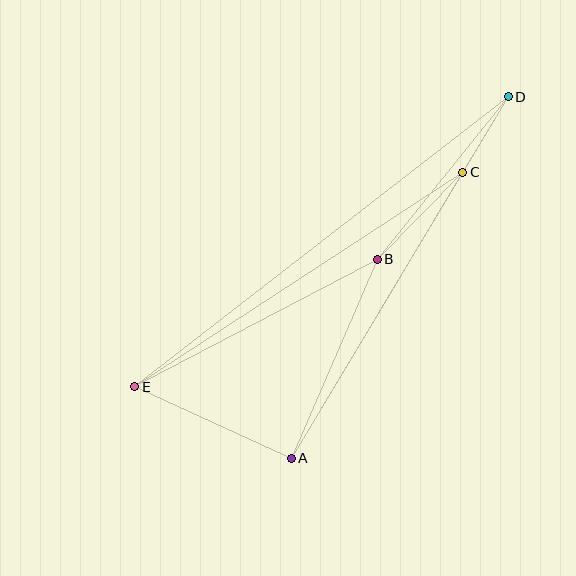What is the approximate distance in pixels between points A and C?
The distance between A and C is approximately 333 pixels.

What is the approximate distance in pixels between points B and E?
The distance between B and E is approximately 274 pixels.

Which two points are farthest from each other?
Points D and E are farthest from each other.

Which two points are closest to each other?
Points C and D are closest to each other.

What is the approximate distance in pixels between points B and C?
The distance between B and C is approximately 122 pixels.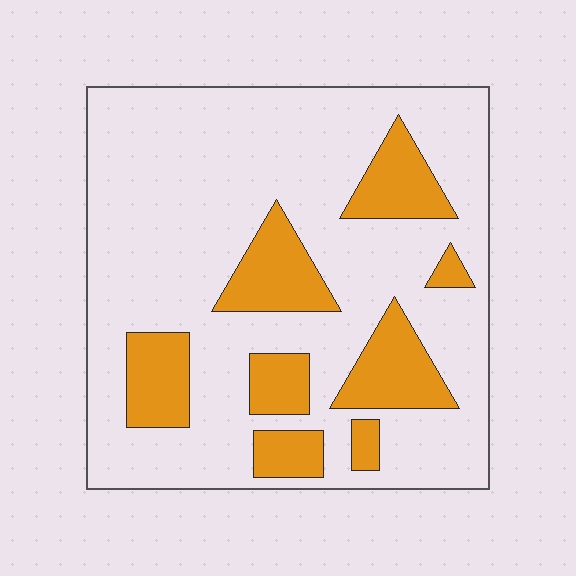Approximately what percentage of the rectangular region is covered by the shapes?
Approximately 25%.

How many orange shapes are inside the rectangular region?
8.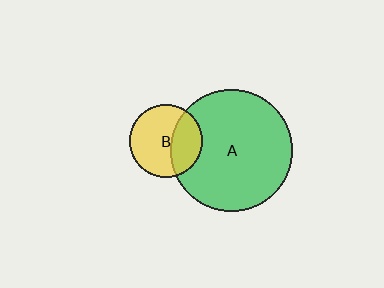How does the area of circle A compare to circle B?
Approximately 2.8 times.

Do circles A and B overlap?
Yes.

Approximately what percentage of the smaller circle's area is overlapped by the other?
Approximately 35%.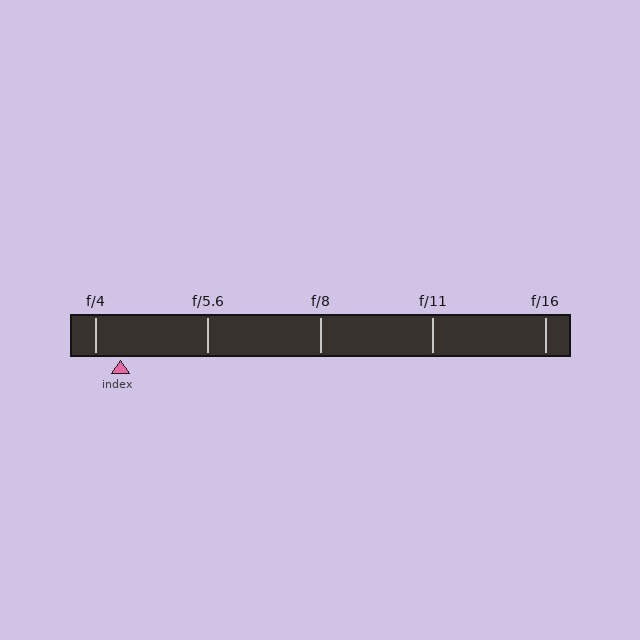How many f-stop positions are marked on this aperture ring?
There are 5 f-stop positions marked.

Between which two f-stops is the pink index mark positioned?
The index mark is between f/4 and f/5.6.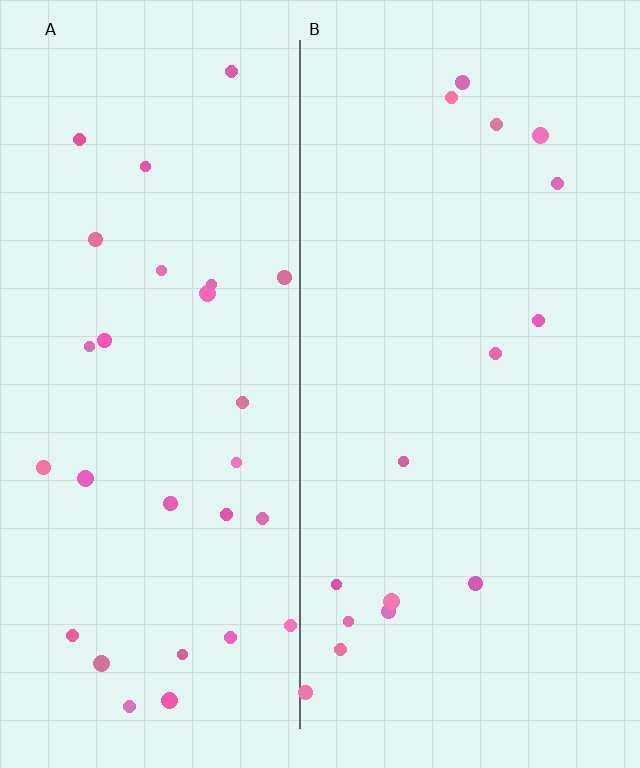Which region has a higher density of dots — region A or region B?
A (the left).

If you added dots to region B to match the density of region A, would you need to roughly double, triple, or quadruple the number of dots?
Approximately double.